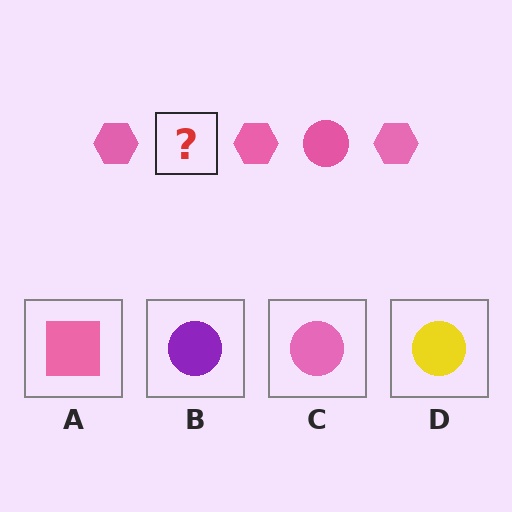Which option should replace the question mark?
Option C.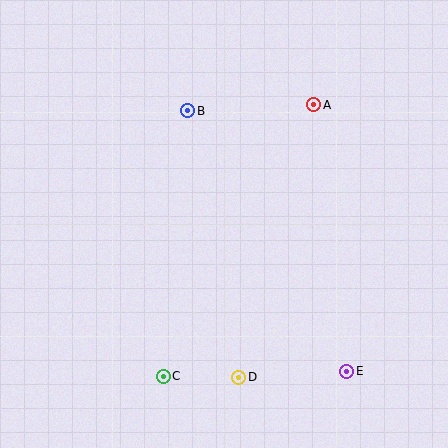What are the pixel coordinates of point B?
Point B is at (188, 111).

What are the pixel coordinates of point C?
Point C is at (163, 376).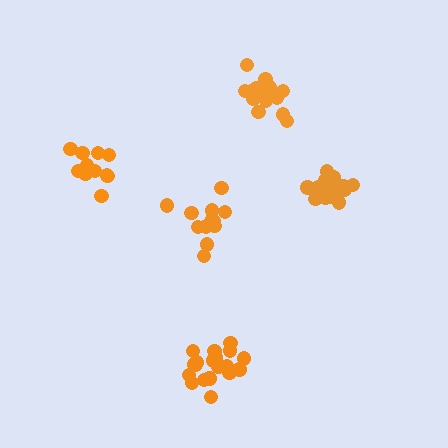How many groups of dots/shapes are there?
There are 5 groups.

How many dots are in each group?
Group 1: 18 dots, Group 2: 19 dots, Group 3: 17 dots, Group 4: 13 dots, Group 5: 13 dots (80 total).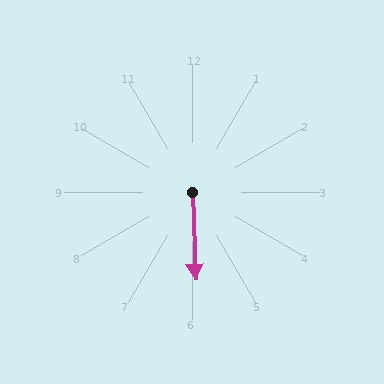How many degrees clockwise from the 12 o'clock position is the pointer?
Approximately 178 degrees.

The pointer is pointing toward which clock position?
Roughly 6 o'clock.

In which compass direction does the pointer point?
South.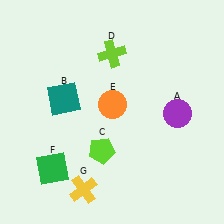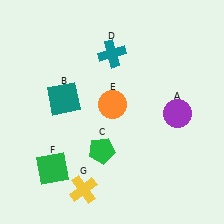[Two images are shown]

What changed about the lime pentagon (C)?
In Image 1, C is lime. In Image 2, it changed to green.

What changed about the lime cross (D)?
In Image 1, D is lime. In Image 2, it changed to teal.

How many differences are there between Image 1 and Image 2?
There are 2 differences between the two images.